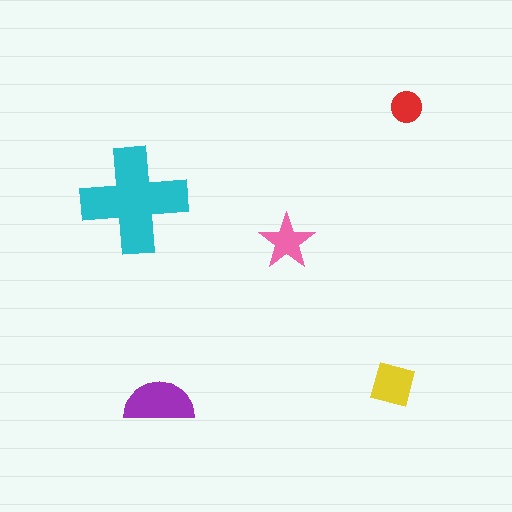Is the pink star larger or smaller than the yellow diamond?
Smaller.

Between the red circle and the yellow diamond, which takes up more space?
The yellow diamond.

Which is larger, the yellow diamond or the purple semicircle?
The purple semicircle.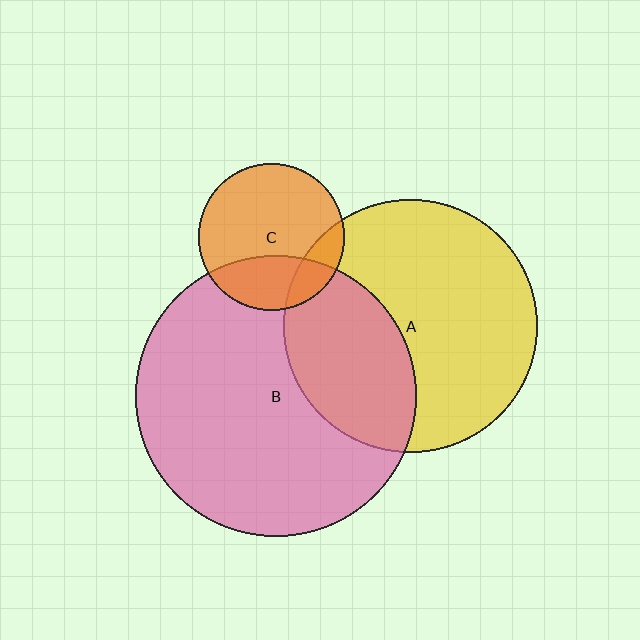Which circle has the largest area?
Circle B (pink).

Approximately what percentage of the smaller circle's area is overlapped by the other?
Approximately 30%.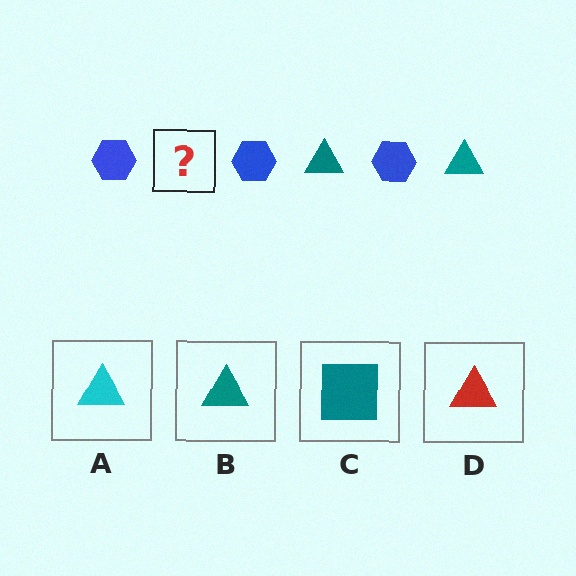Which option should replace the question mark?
Option B.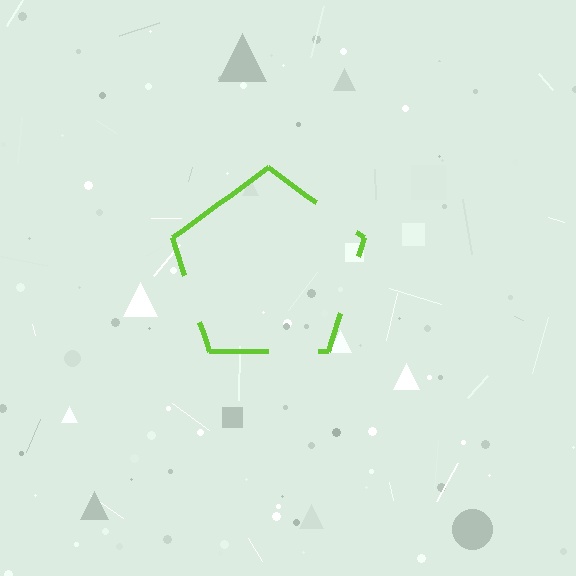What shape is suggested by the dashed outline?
The dashed outline suggests a pentagon.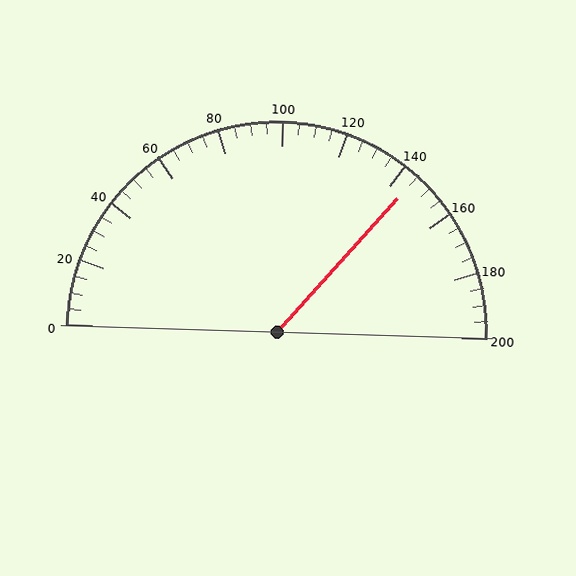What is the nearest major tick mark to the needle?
The nearest major tick mark is 140.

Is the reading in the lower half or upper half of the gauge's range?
The reading is in the upper half of the range (0 to 200).